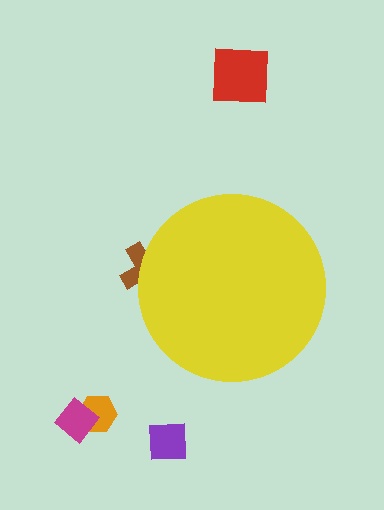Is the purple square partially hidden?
No, the purple square is fully visible.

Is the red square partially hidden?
No, the red square is fully visible.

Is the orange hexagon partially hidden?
No, the orange hexagon is fully visible.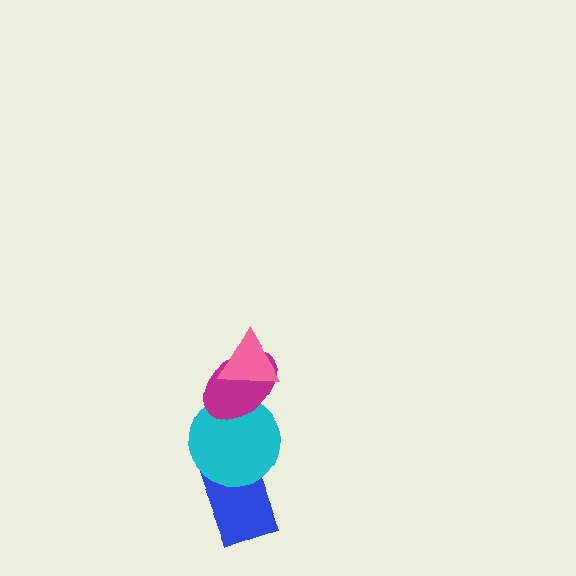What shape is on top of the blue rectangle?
The cyan circle is on top of the blue rectangle.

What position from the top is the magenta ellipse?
The magenta ellipse is 2nd from the top.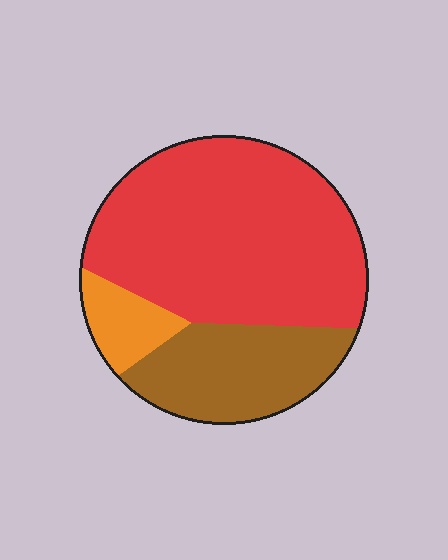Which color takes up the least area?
Orange, at roughly 10%.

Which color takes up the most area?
Red, at roughly 65%.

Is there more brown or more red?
Red.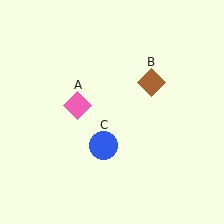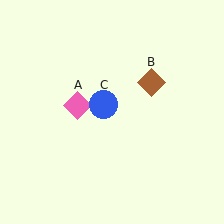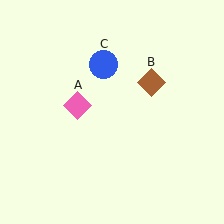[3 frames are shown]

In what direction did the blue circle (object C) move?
The blue circle (object C) moved up.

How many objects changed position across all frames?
1 object changed position: blue circle (object C).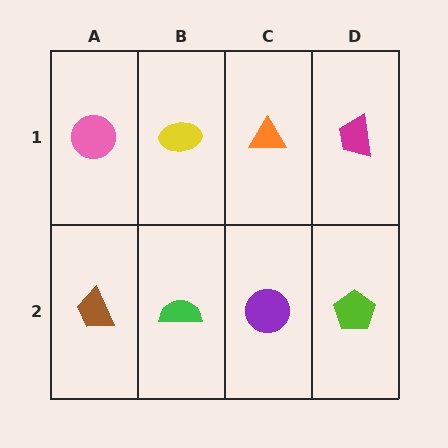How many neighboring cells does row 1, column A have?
2.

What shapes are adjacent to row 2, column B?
A yellow ellipse (row 1, column B), a brown trapezoid (row 2, column A), a purple circle (row 2, column C).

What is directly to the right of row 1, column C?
A magenta trapezoid.